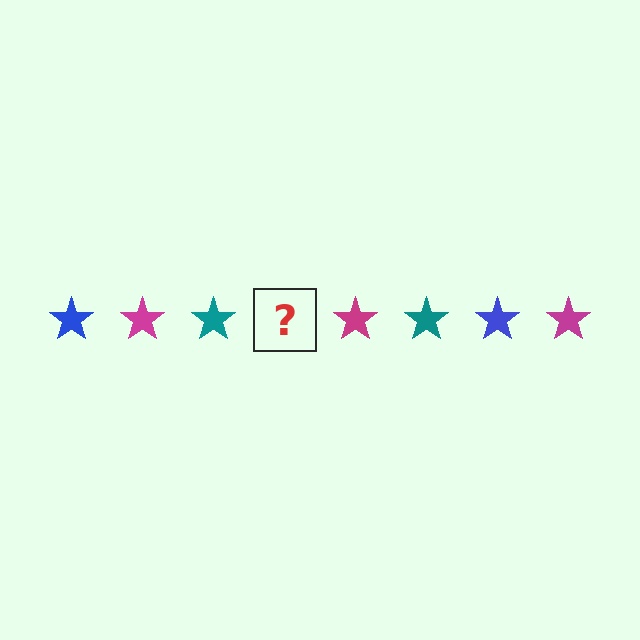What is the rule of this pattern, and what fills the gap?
The rule is that the pattern cycles through blue, magenta, teal stars. The gap should be filled with a blue star.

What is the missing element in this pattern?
The missing element is a blue star.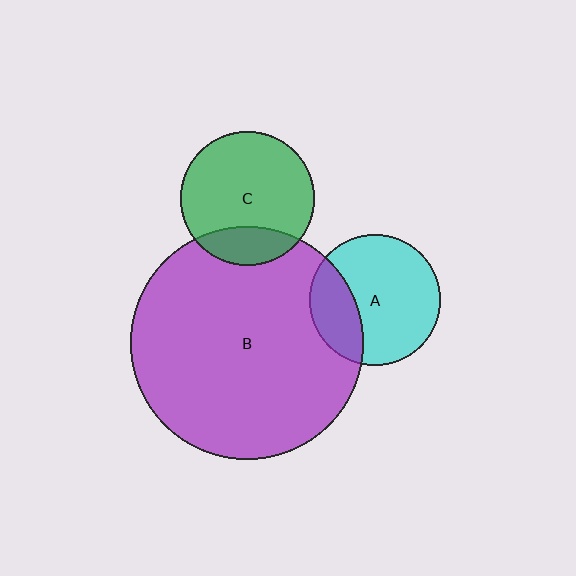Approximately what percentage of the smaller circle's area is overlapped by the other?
Approximately 25%.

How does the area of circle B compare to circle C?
Approximately 3.0 times.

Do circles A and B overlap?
Yes.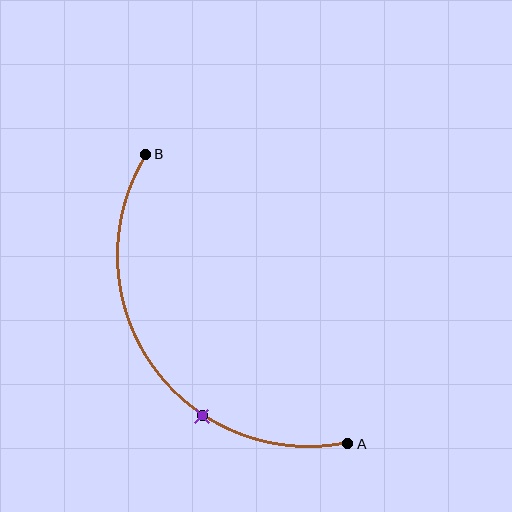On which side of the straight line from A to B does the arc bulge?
The arc bulges below and to the left of the straight line connecting A and B.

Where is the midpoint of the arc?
The arc midpoint is the point on the curve farthest from the straight line joining A and B. It sits below and to the left of that line.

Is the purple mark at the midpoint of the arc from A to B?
No. The purple mark lies on the arc but is closer to endpoint A. The arc midpoint would be at the point on the curve equidistant along the arc from both A and B.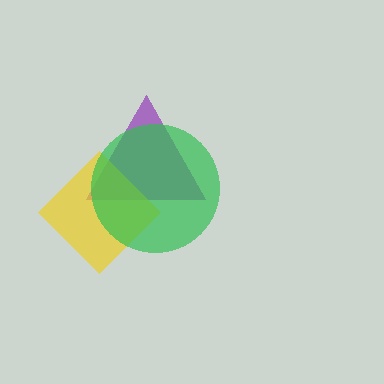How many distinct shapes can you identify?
There are 3 distinct shapes: a purple triangle, a yellow diamond, a green circle.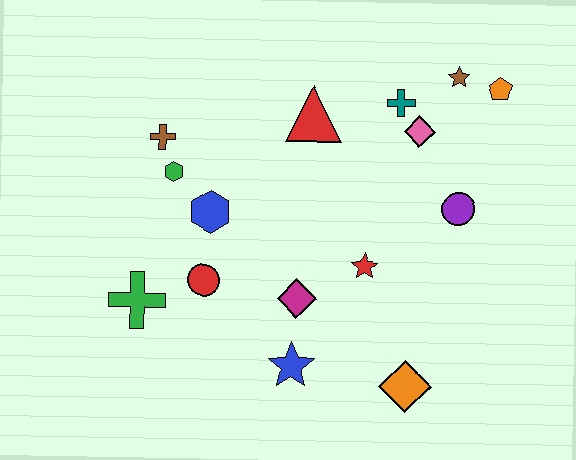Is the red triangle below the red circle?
No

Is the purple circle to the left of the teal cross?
No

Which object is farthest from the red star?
The brown cross is farthest from the red star.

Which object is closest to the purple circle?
The pink diamond is closest to the purple circle.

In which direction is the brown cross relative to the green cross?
The brown cross is above the green cross.